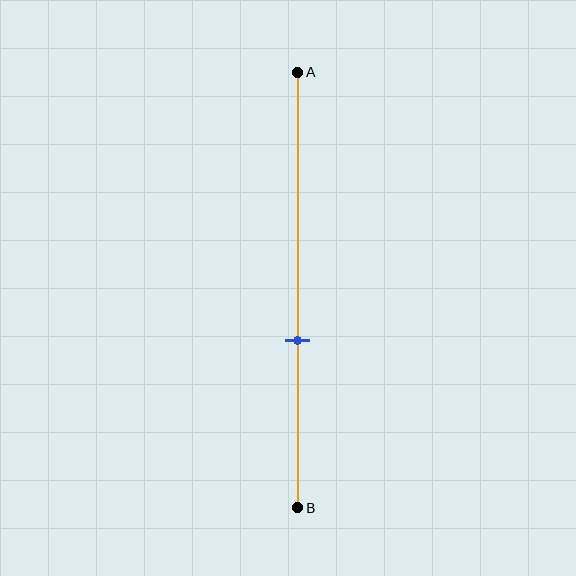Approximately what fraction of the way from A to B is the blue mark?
The blue mark is approximately 60% of the way from A to B.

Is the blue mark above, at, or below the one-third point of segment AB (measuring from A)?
The blue mark is below the one-third point of segment AB.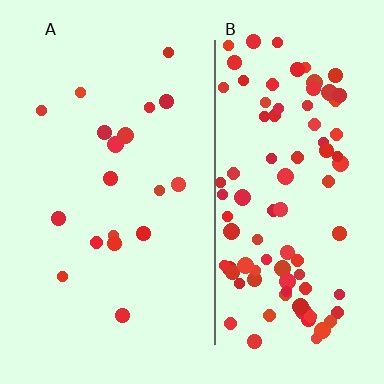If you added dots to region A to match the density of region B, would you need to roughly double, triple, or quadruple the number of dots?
Approximately quadruple.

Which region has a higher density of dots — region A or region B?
B (the right).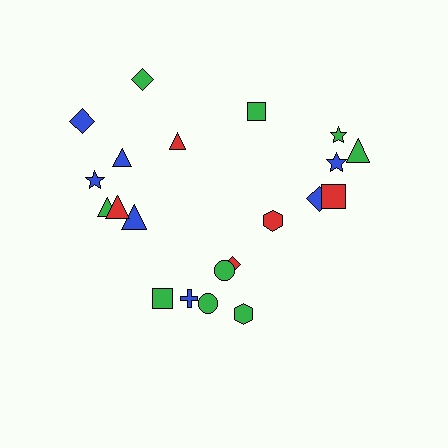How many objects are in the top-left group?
There are 8 objects.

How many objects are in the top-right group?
There are 6 objects.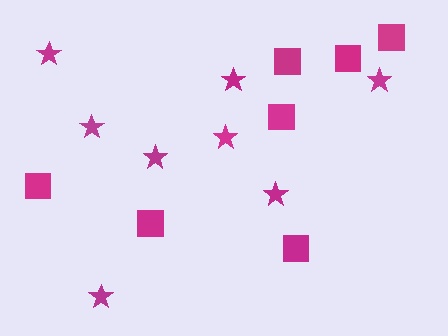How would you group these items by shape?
There are 2 groups: one group of stars (8) and one group of squares (7).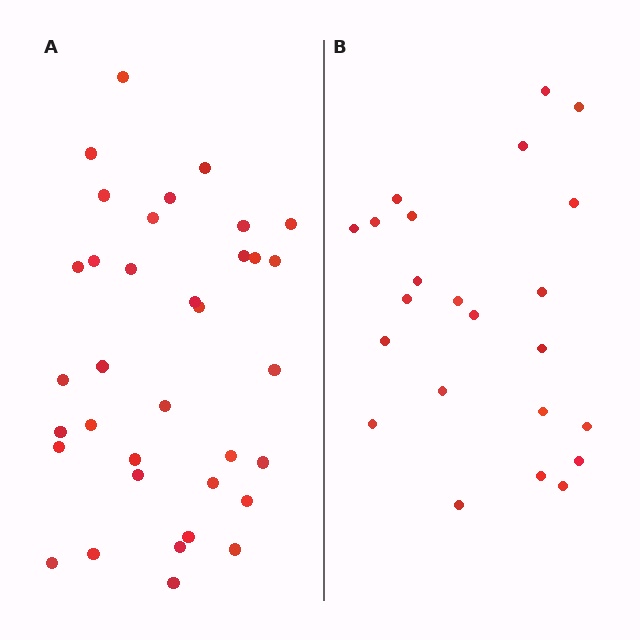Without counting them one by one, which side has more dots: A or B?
Region A (the left region) has more dots.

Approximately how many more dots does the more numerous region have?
Region A has roughly 12 or so more dots than region B.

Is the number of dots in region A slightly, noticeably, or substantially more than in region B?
Region A has substantially more. The ratio is roughly 1.5 to 1.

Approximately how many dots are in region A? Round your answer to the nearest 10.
About 40 dots. (The exact count is 35, which rounds to 40.)